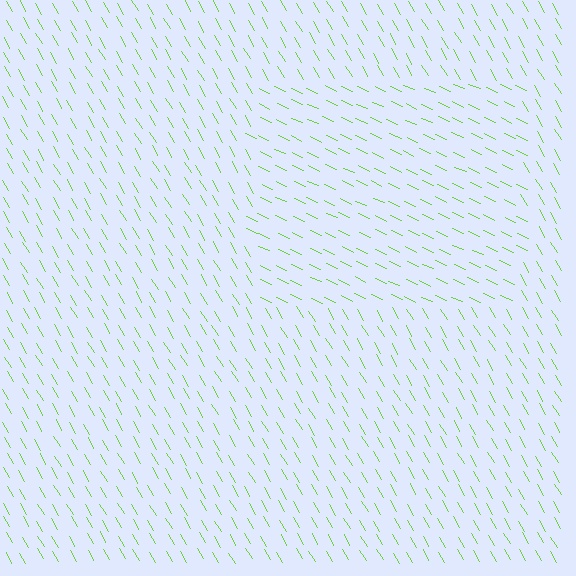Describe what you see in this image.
The image is filled with small lime line segments. A rectangle region in the image has lines oriented differently from the surrounding lines, creating a visible texture boundary.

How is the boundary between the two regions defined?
The boundary is defined purely by a change in line orientation (approximately 35 degrees difference). All lines are the same color and thickness.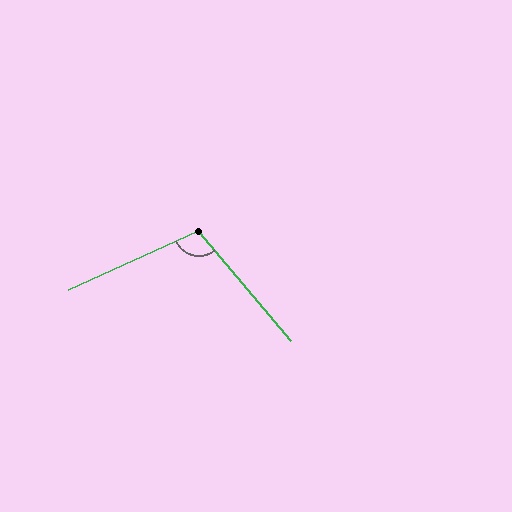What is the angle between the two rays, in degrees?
Approximately 105 degrees.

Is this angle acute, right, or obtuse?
It is obtuse.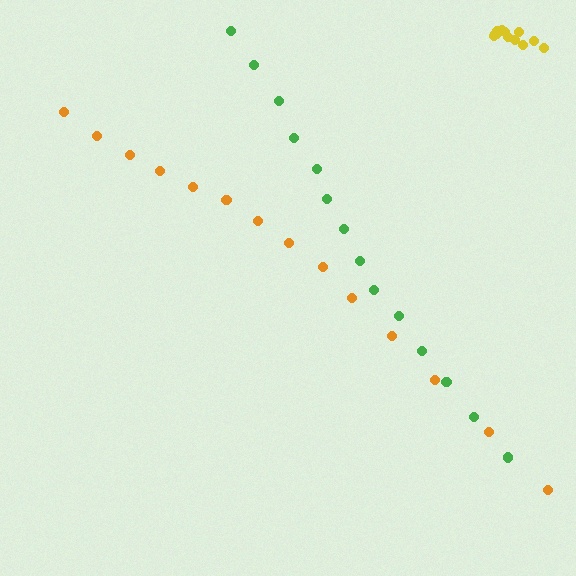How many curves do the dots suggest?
There are 3 distinct paths.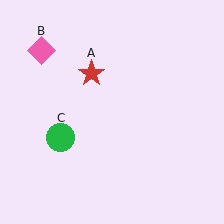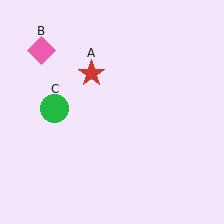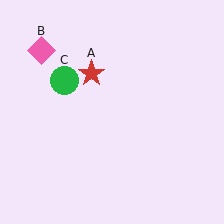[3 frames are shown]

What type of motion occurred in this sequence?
The green circle (object C) rotated clockwise around the center of the scene.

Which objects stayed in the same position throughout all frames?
Red star (object A) and pink diamond (object B) remained stationary.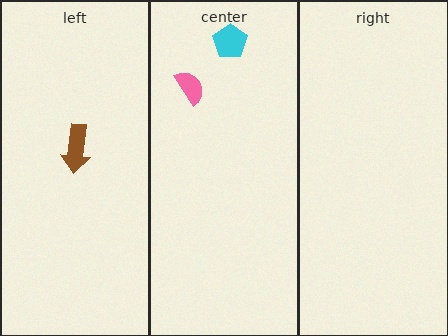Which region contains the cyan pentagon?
The center region.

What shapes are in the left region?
The brown arrow.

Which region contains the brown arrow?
The left region.